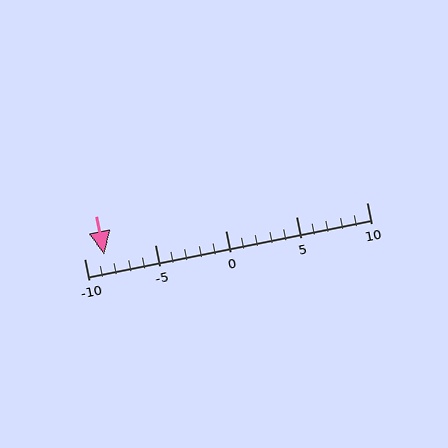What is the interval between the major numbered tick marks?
The major tick marks are spaced 5 units apart.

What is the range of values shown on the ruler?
The ruler shows values from -10 to 10.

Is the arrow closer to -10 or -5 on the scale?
The arrow is closer to -10.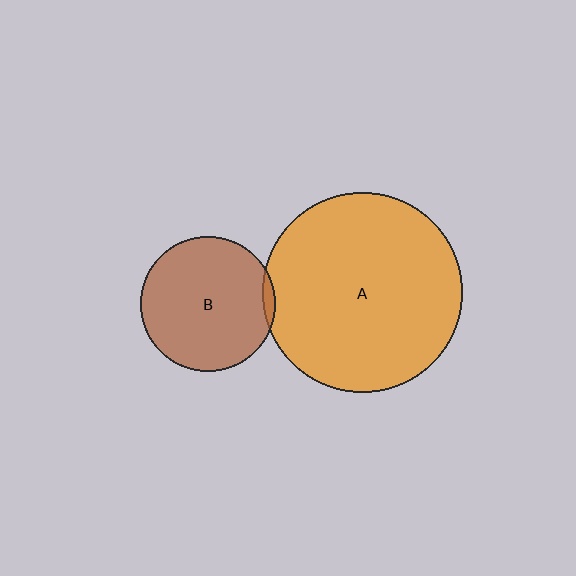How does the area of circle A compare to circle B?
Approximately 2.2 times.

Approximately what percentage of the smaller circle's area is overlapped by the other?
Approximately 5%.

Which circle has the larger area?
Circle A (orange).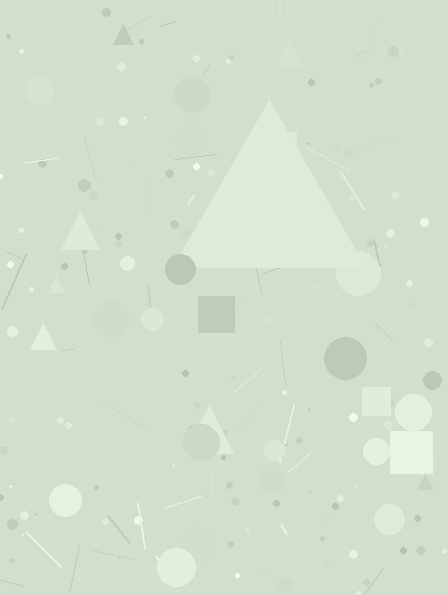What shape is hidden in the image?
A triangle is hidden in the image.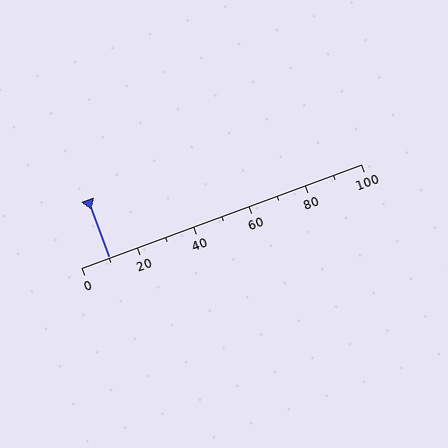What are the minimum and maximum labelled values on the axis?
The axis runs from 0 to 100.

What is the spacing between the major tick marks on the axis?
The major ticks are spaced 20 apart.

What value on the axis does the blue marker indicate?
The marker indicates approximately 10.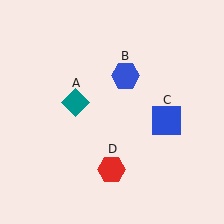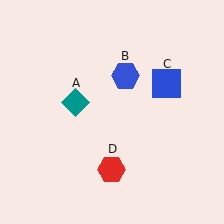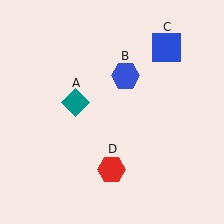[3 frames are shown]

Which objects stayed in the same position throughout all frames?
Teal diamond (object A) and blue hexagon (object B) and red hexagon (object D) remained stationary.